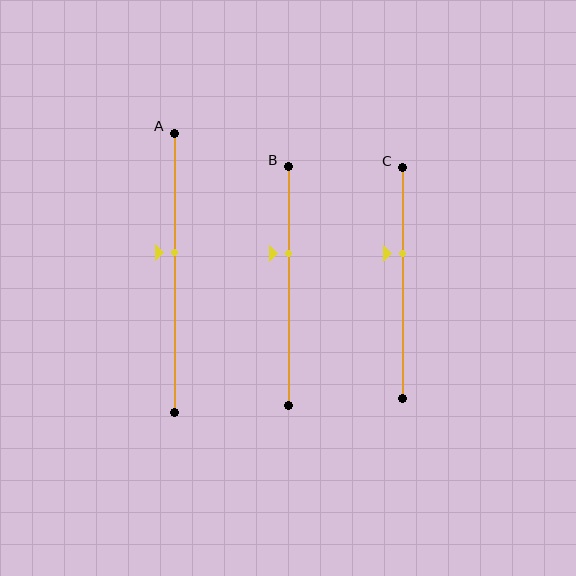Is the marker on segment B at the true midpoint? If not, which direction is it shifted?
No, the marker on segment B is shifted upward by about 14% of the segment length.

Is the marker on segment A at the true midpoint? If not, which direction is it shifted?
No, the marker on segment A is shifted upward by about 7% of the segment length.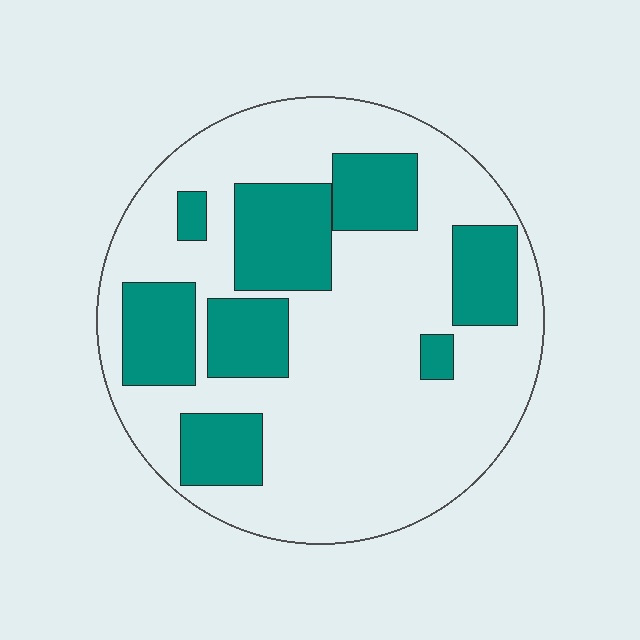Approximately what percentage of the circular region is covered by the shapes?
Approximately 30%.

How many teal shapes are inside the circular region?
8.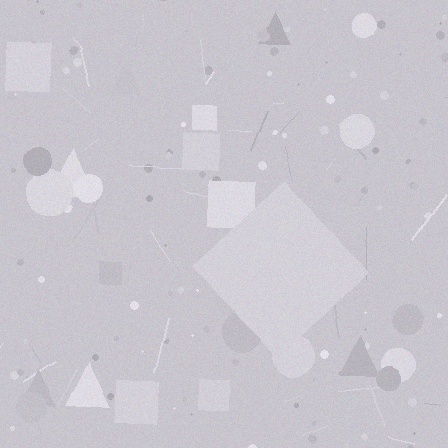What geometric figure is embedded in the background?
A diamond is embedded in the background.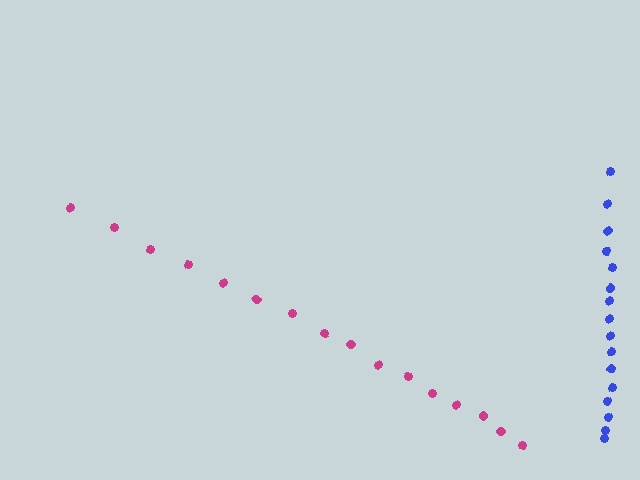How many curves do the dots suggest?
There are 2 distinct paths.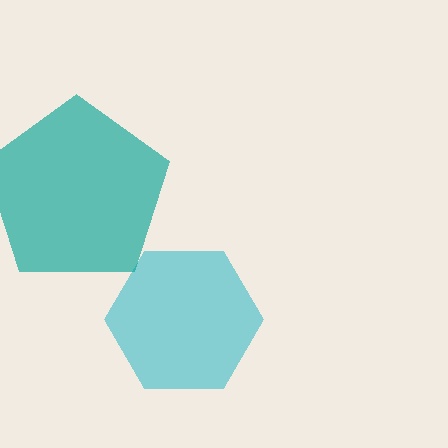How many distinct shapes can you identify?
There are 2 distinct shapes: a cyan hexagon, a teal pentagon.